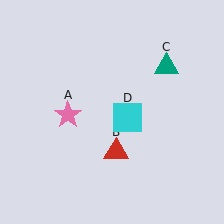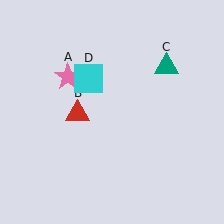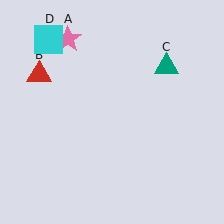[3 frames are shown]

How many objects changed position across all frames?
3 objects changed position: pink star (object A), red triangle (object B), cyan square (object D).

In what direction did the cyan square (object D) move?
The cyan square (object D) moved up and to the left.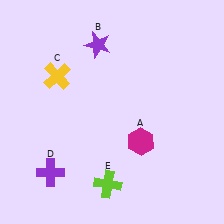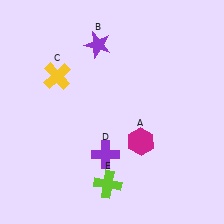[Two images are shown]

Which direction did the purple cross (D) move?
The purple cross (D) moved right.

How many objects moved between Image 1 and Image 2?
1 object moved between the two images.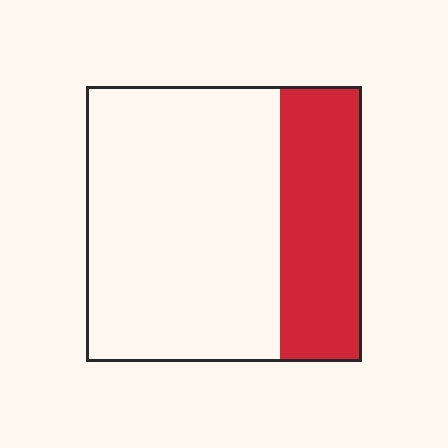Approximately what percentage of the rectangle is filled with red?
Approximately 30%.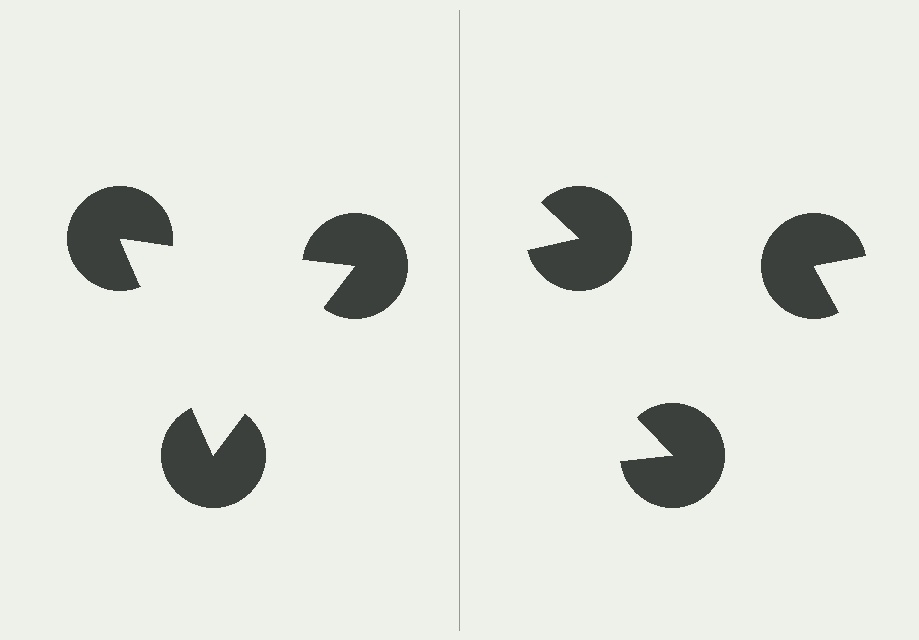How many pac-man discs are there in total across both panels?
6 — 3 on each side.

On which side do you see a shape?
An illusory triangle appears on the left side. On the right side the wedge cuts are rotated, so no coherent shape forms.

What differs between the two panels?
The pac-man discs are positioned identically on both sides; only the wedge orientations differ. On the left they align to a triangle; on the right they are misaligned.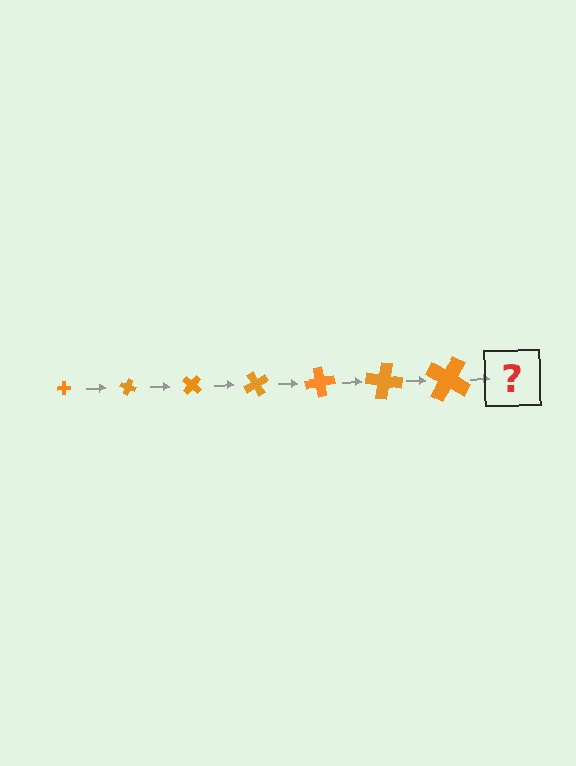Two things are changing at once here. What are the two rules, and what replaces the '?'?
The two rules are that the cross grows larger each step and it rotates 20 degrees each step. The '?' should be a cross, larger than the previous one and rotated 140 degrees from the start.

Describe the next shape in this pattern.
It should be a cross, larger than the previous one and rotated 140 degrees from the start.